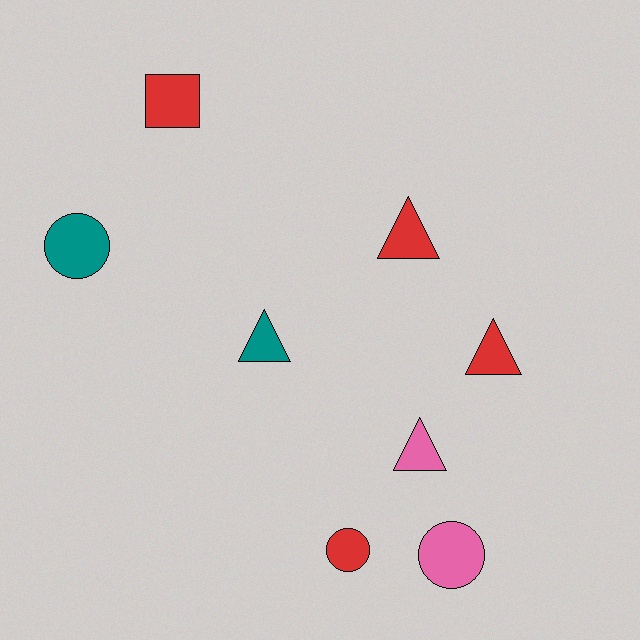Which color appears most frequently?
Red, with 4 objects.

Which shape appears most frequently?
Triangle, with 4 objects.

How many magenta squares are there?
There are no magenta squares.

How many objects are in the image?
There are 8 objects.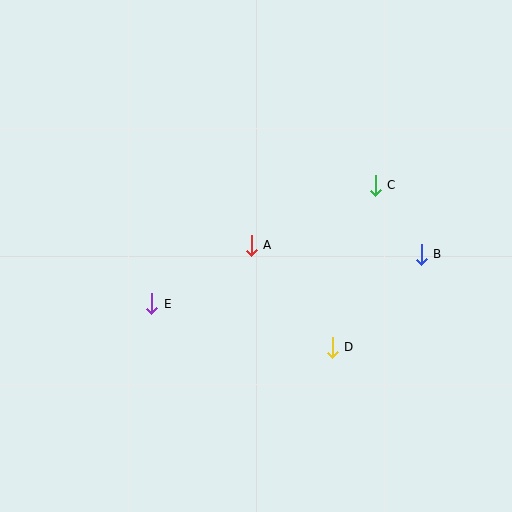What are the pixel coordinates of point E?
Point E is at (152, 304).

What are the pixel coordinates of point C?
Point C is at (375, 185).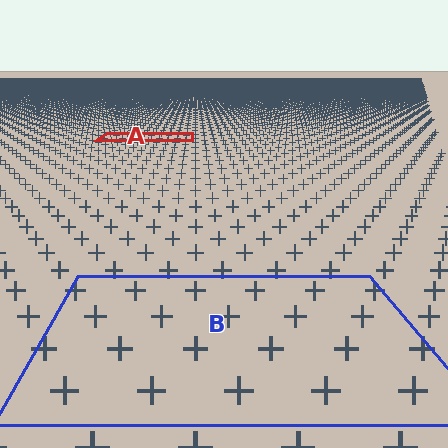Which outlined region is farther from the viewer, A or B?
Region A is farther from the viewer — the texture elements inside it appear smaller and more densely packed.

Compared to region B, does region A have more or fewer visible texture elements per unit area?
Region A has more texture elements per unit area — they are packed more densely because it is farther away.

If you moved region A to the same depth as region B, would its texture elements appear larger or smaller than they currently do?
They would appear larger. At a closer depth, the same texture elements are projected at a bigger on-screen size.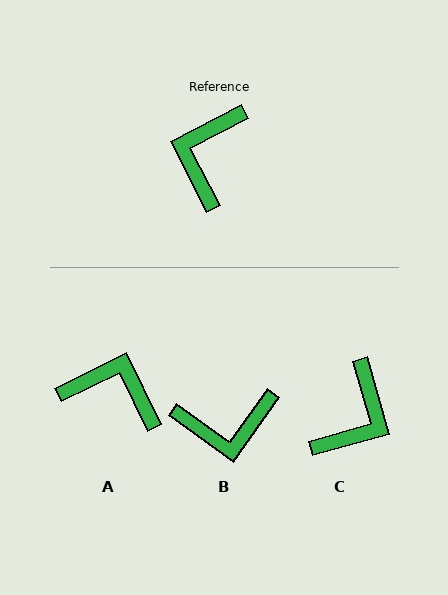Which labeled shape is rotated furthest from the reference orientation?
C, about 169 degrees away.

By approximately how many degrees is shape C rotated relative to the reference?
Approximately 169 degrees counter-clockwise.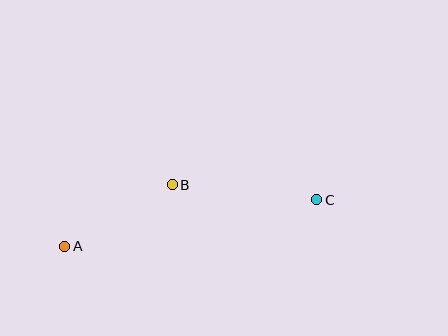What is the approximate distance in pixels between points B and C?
The distance between B and C is approximately 146 pixels.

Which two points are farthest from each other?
Points A and C are farthest from each other.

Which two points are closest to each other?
Points A and B are closest to each other.